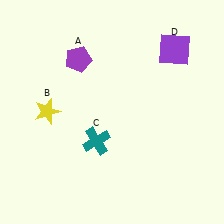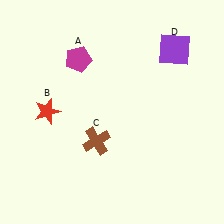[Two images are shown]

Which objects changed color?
A changed from purple to magenta. B changed from yellow to red. C changed from teal to brown.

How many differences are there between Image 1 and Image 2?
There are 3 differences between the two images.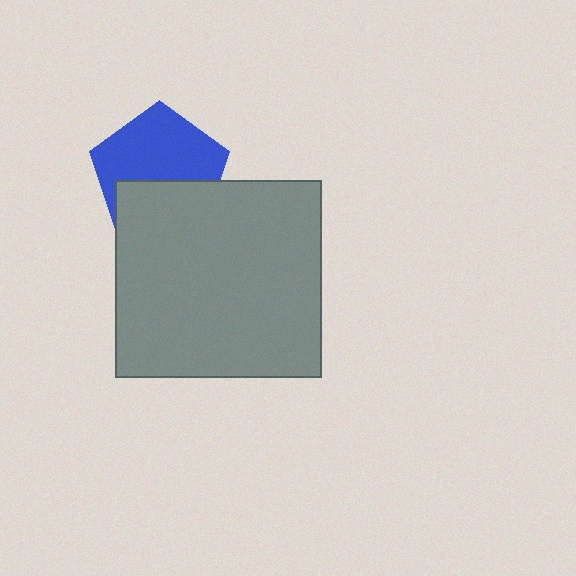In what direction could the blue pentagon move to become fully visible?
The blue pentagon could move up. That would shift it out from behind the gray rectangle entirely.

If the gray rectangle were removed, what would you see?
You would see the complete blue pentagon.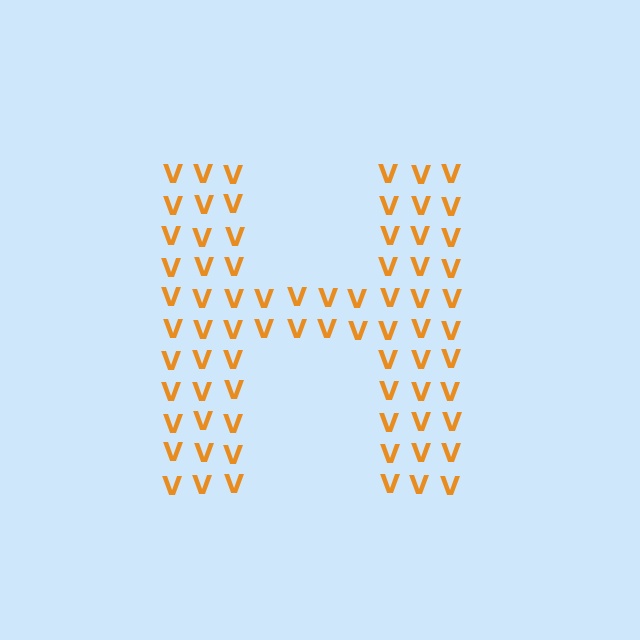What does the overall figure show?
The overall figure shows the letter H.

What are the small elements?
The small elements are letter V's.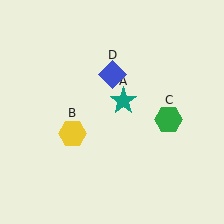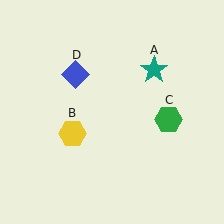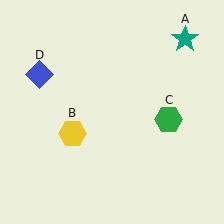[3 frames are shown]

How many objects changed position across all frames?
2 objects changed position: teal star (object A), blue diamond (object D).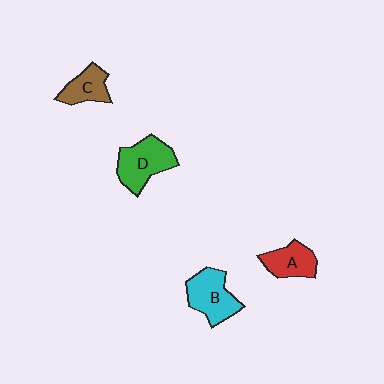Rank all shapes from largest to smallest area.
From largest to smallest: D (green), B (cyan), A (red), C (brown).